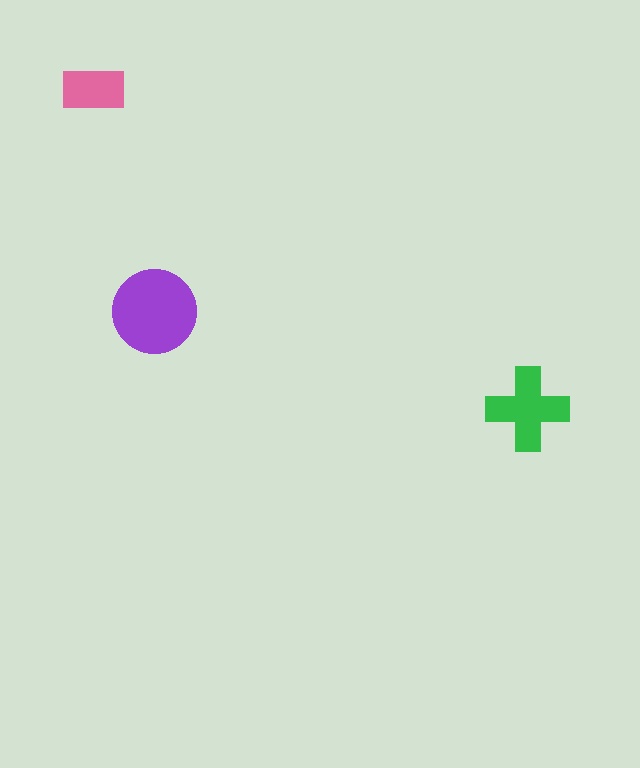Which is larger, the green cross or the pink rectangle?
The green cross.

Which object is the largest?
The purple circle.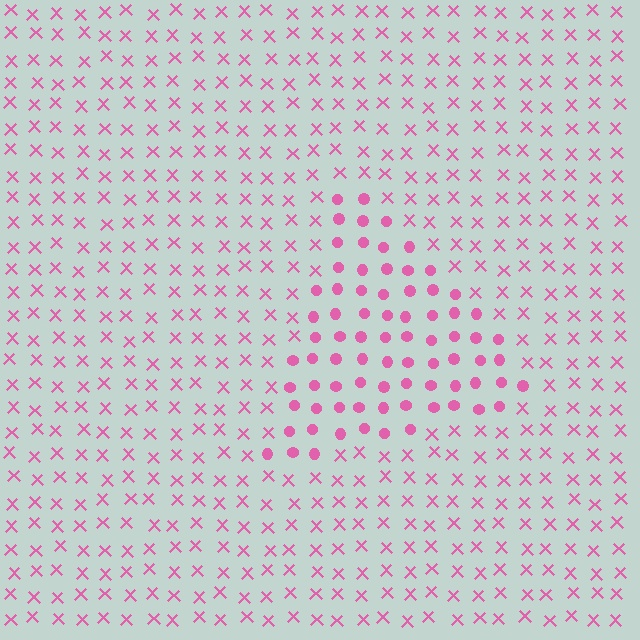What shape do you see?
I see a triangle.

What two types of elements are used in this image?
The image uses circles inside the triangle region and X marks outside it.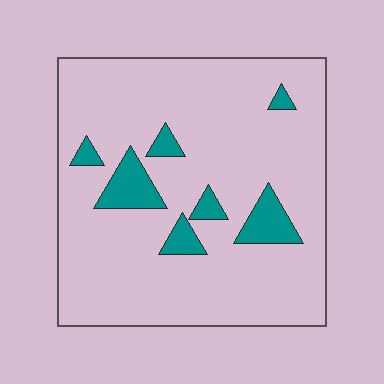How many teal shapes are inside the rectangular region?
7.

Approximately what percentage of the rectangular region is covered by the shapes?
Approximately 10%.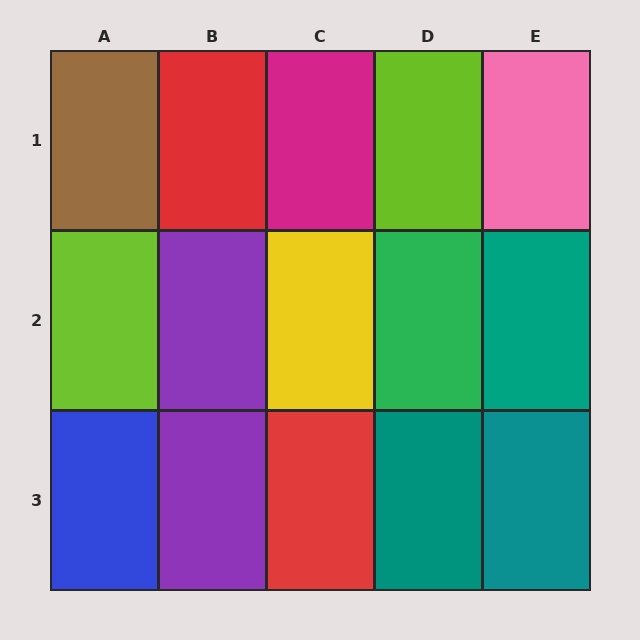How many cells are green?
1 cell is green.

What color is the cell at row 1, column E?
Pink.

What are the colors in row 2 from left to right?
Lime, purple, yellow, green, teal.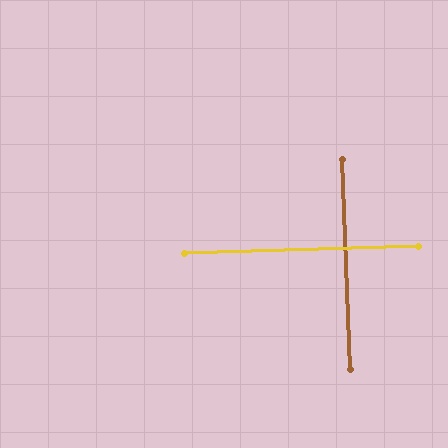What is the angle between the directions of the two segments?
Approximately 90 degrees.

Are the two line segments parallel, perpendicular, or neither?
Perpendicular — they meet at approximately 90°.